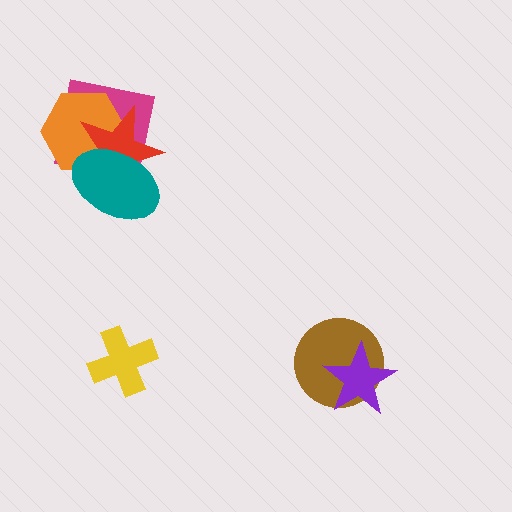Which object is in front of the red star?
The teal ellipse is in front of the red star.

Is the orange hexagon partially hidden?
Yes, it is partially covered by another shape.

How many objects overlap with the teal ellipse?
3 objects overlap with the teal ellipse.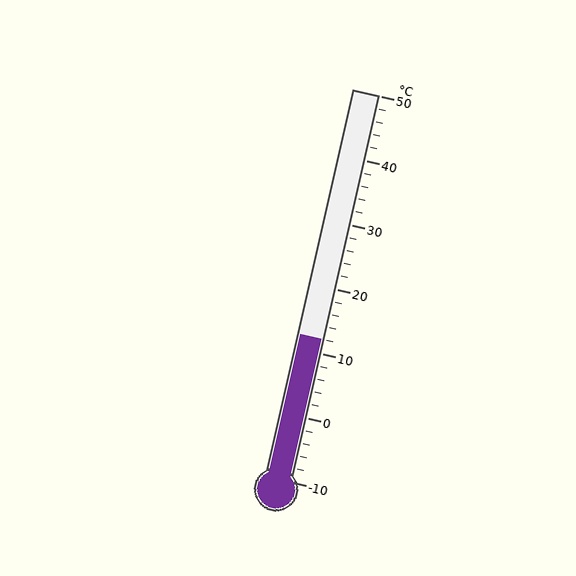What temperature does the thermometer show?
The thermometer shows approximately 12°C.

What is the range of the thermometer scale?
The thermometer scale ranges from -10°C to 50°C.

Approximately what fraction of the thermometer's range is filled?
The thermometer is filled to approximately 35% of its range.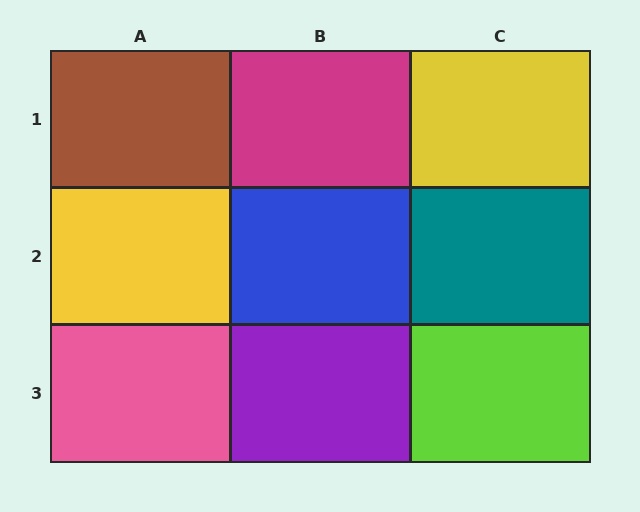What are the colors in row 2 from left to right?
Yellow, blue, teal.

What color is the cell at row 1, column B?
Magenta.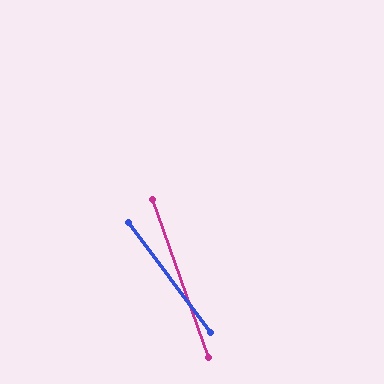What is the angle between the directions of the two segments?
Approximately 18 degrees.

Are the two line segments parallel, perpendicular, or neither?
Neither parallel nor perpendicular — they differ by about 18°.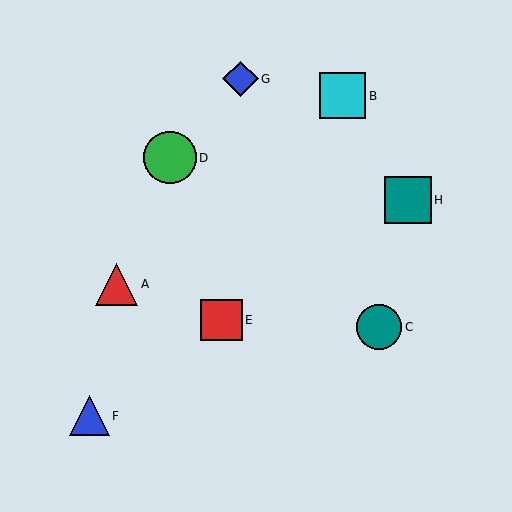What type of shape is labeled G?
Shape G is a blue diamond.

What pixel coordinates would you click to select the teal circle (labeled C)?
Click at (379, 327) to select the teal circle C.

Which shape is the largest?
The green circle (labeled D) is the largest.